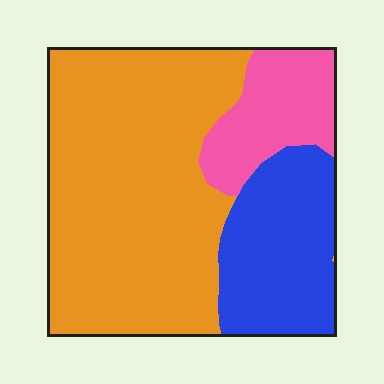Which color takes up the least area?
Pink, at roughly 15%.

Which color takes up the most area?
Orange, at roughly 60%.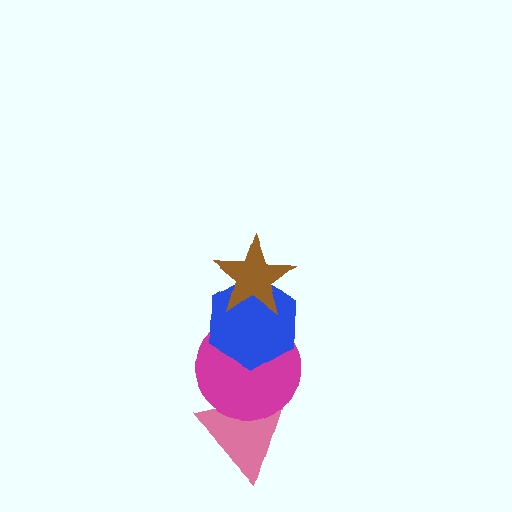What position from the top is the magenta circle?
The magenta circle is 3rd from the top.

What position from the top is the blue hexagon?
The blue hexagon is 2nd from the top.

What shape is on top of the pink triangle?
The magenta circle is on top of the pink triangle.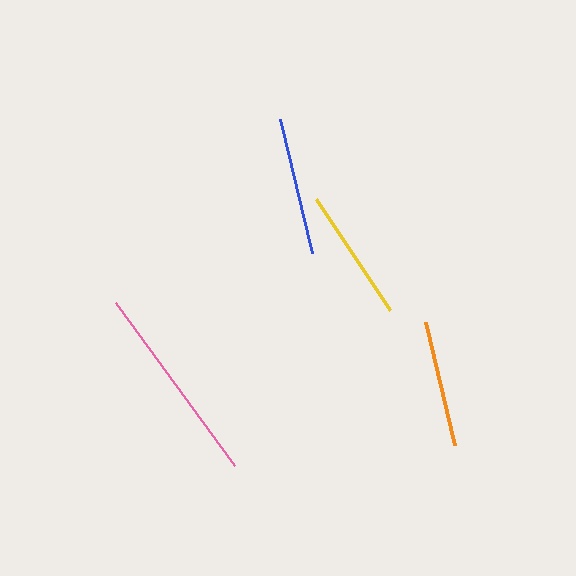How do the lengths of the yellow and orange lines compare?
The yellow and orange lines are approximately the same length.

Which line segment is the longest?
The pink line is the longest at approximately 203 pixels.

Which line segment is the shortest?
The orange line is the shortest at approximately 126 pixels.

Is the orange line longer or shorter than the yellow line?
The yellow line is longer than the orange line.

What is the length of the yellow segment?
The yellow segment is approximately 134 pixels long.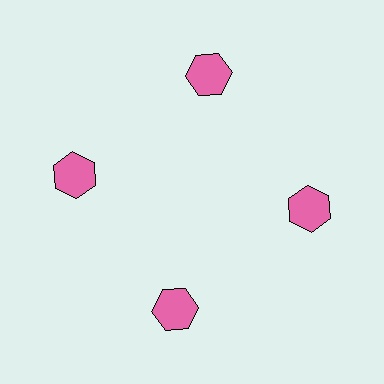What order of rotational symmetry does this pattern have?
This pattern has 4-fold rotational symmetry.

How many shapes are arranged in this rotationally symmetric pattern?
There are 4 shapes, arranged in 4 groups of 1.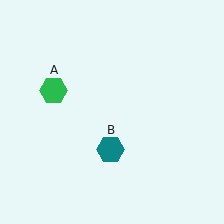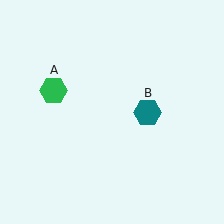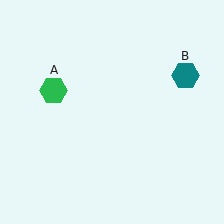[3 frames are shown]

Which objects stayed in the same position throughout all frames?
Green hexagon (object A) remained stationary.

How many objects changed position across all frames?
1 object changed position: teal hexagon (object B).